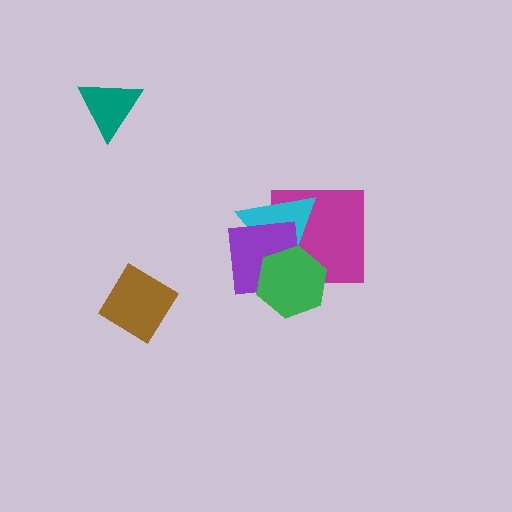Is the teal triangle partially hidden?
No, no other shape covers it.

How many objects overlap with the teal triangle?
0 objects overlap with the teal triangle.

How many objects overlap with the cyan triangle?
3 objects overlap with the cyan triangle.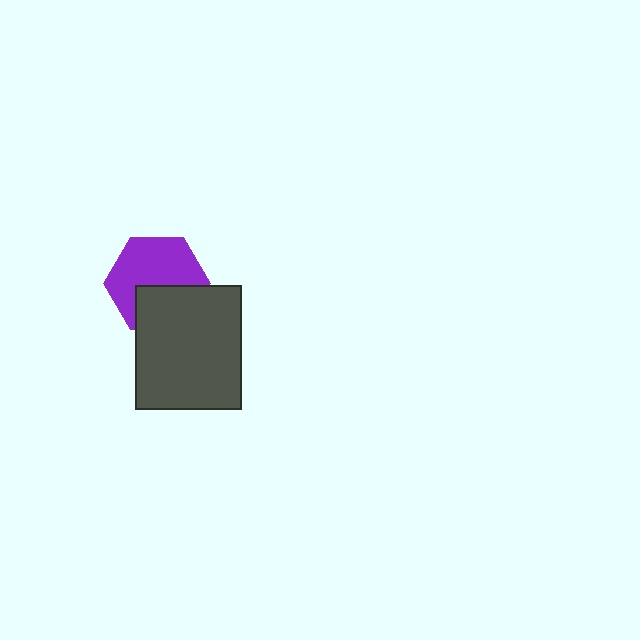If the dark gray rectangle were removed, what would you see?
You would see the complete purple hexagon.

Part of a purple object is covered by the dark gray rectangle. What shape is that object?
It is a hexagon.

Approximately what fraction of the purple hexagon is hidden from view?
Roughly 36% of the purple hexagon is hidden behind the dark gray rectangle.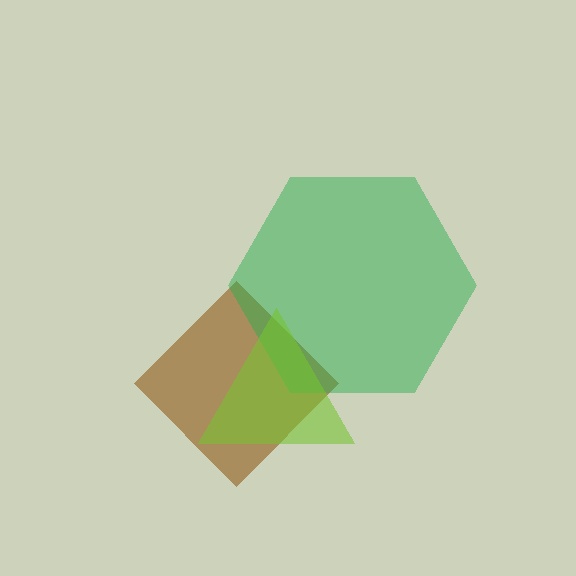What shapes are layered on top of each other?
The layered shapes are: a brown diamond, a green hexagon, a lime triangle.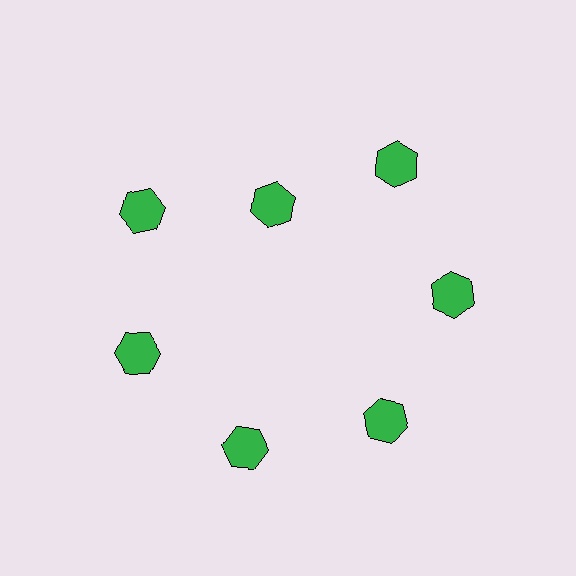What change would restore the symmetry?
The symmetry would be restored by moving it outward, back onto the ring so that all 7 hexagons sit at equal angles and equal distance from the center.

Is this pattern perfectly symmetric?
No. The 7 green hexagons are arranged in a ring, but one element near the 12 o'clock position is pulled inward toward the center, breaking the 7-fold rotational symmetry.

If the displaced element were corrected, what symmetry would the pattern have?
It would have 7-fold rotational symmetry — the pattern would map onto itself every 51 degrees.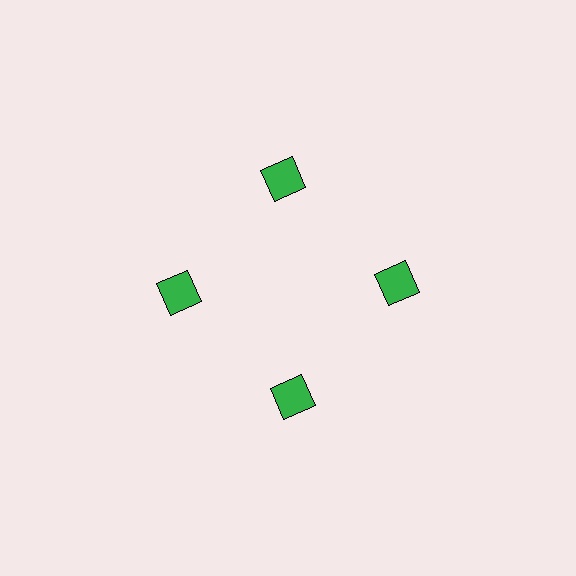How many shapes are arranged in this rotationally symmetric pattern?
There are 4 shapes, arranged in 4 groups of 1.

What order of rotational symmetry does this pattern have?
This pattern has 4-fold rotational symmetry.